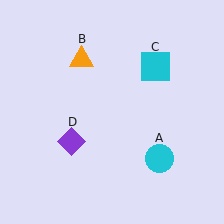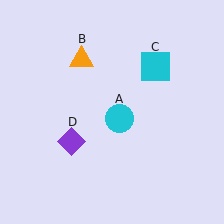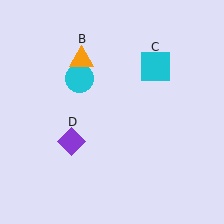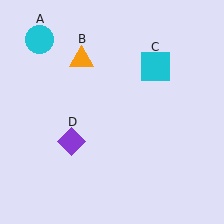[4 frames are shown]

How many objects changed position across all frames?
1 object changed position: cyan circle (object A).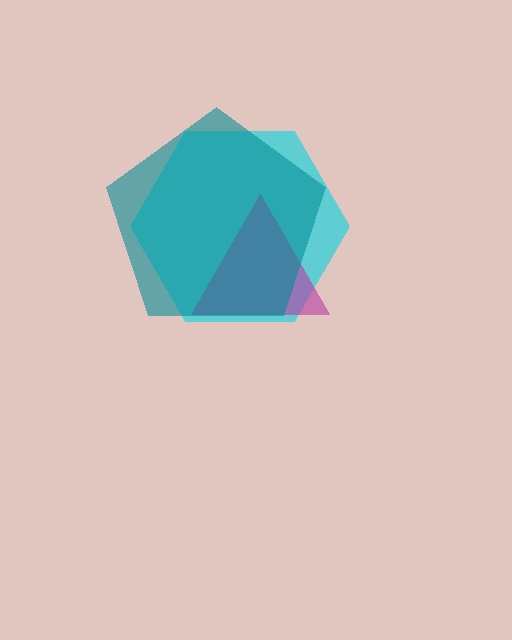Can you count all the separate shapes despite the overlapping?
Yes, there are 3 separate shapes.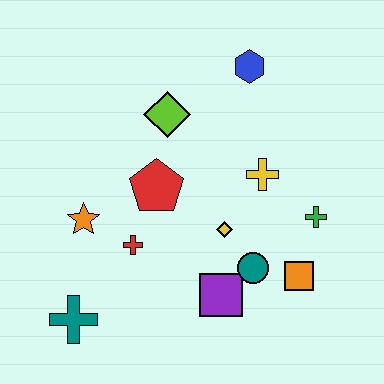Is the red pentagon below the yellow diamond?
No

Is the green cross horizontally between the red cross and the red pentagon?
No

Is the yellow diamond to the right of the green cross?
No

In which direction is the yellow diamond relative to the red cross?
The yellow diamond is to the right of the red cross.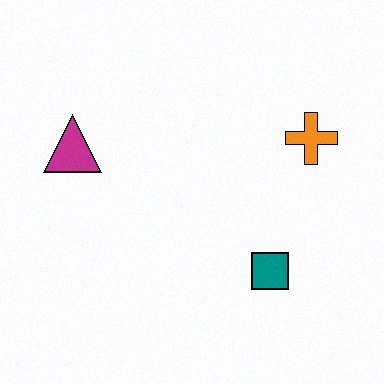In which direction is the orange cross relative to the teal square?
The orange cross is above the teal square.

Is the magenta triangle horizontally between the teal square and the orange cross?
No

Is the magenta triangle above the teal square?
Yes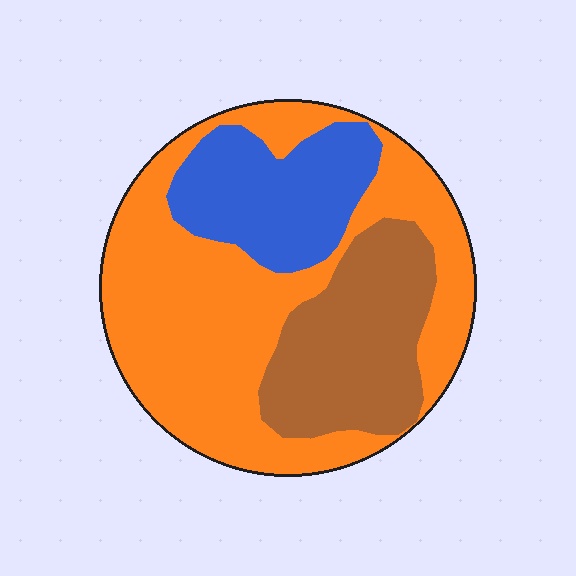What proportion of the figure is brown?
Brown takes up between a sixth and a third of the figure.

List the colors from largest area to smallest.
From largest to smallest: orange, brown, blue.